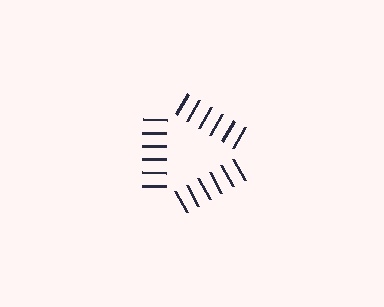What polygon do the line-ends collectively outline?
An illusory triangle — the line segments terminate on its edges but no continuous stroke is drawn.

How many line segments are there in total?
18 — 6 along each of the 3 edges.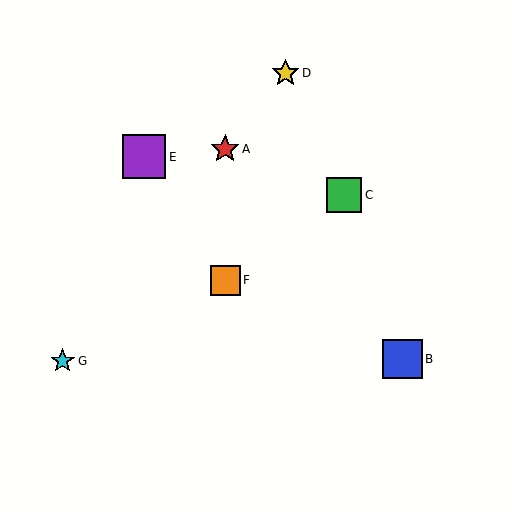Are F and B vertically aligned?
No, F is at x≈225 and B is at x≈403.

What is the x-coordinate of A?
Object A is at x≈225.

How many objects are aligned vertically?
2 objects (A, F) are aligned vertically.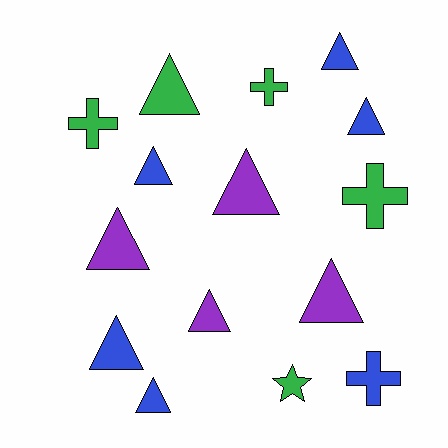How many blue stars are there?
There are no blue stars.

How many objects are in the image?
There are 15 objects.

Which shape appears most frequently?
Triangle, with 10 objects.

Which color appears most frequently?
Blue, with 6 objects.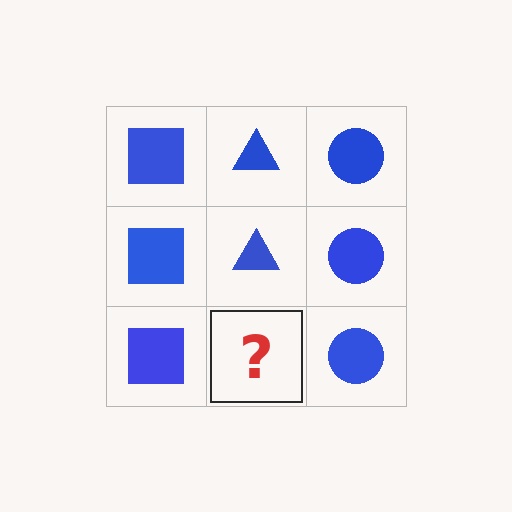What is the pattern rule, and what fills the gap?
The rule is that each column has a consistent shape. The gap should be filled with a blue triangle.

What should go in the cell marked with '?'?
The missing cell should contain a blue triangle.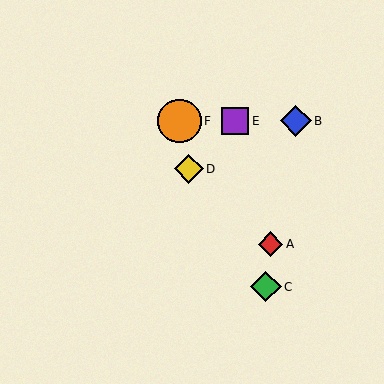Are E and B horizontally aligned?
Yes, both are at y≈121.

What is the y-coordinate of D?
Object D is at y≈169.